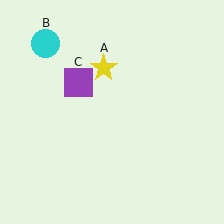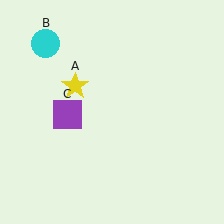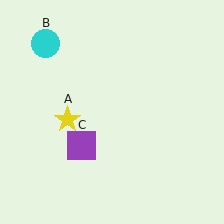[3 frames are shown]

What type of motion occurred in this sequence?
The yellow star (object A), purple square (object C) rotated counterclockwise around the center of the scene.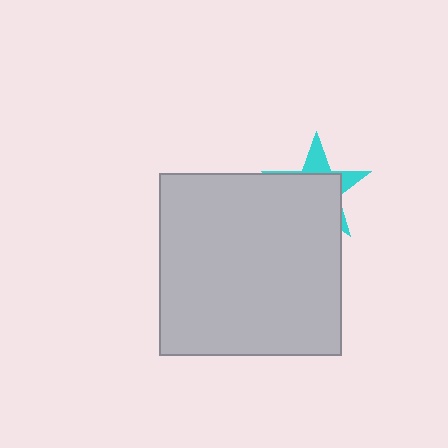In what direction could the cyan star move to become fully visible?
The cyan star could move up. That would shift it out from behind the light gray square entirely.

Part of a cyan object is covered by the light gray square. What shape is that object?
It is a star.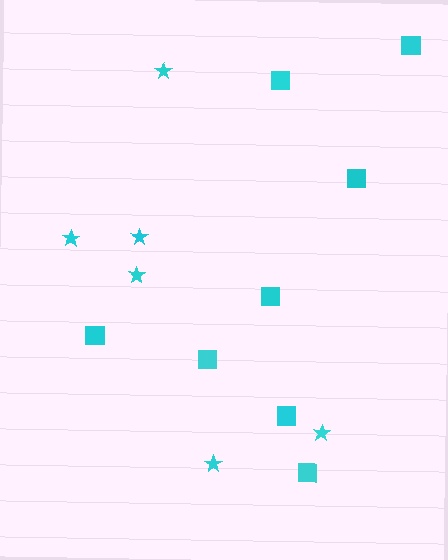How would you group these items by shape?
There are 2 groups: one group of stars (6) and one group of squares (8).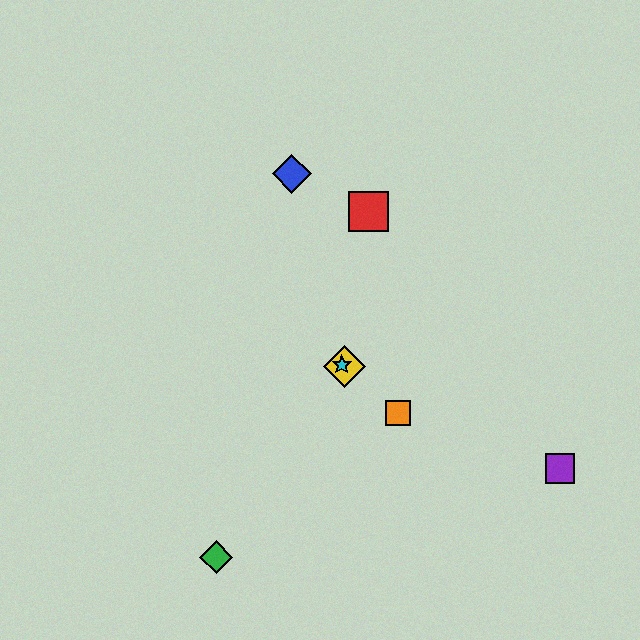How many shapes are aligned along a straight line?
3 shapes (the yellow diamond, the orange square, the cyan star) are aligned along a straight line.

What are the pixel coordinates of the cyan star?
The cyan star is at (342, 365).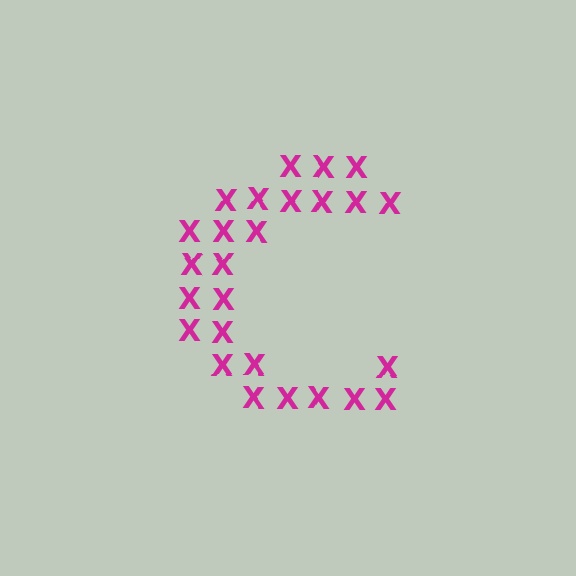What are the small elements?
The small elements are letter X's.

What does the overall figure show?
The overall figure shows the letter C.